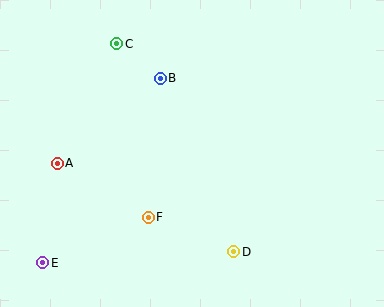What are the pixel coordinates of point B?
Point B is at (160, 78).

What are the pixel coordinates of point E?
Point E is at (43, 263).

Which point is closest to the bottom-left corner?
Point E is closest to the bottom-left corner.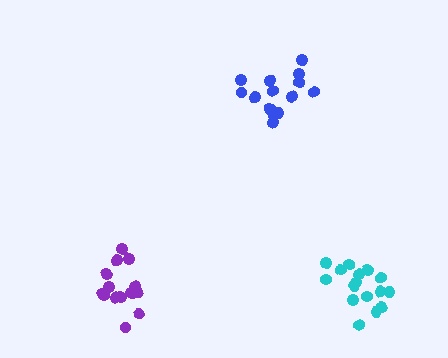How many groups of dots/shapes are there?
There are 3 groups.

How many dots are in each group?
Group 1: 15 dots, Group 2: 16 dots, Group 3: 15 dots (46 total).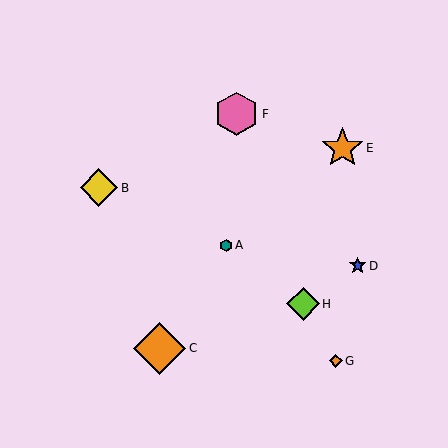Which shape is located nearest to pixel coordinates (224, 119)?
The pink hexagon (labeled F) at (237, 114) is nearest to that location.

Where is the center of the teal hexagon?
The center of the teal hexagon is at (226, 245).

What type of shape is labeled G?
Shape G is an orange diamond.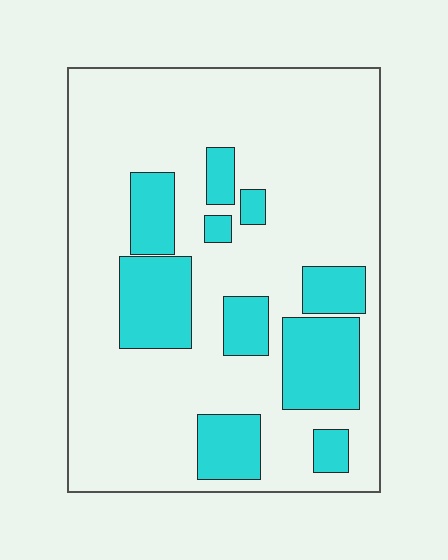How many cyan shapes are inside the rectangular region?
10.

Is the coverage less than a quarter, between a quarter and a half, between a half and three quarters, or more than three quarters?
Less than a quarter.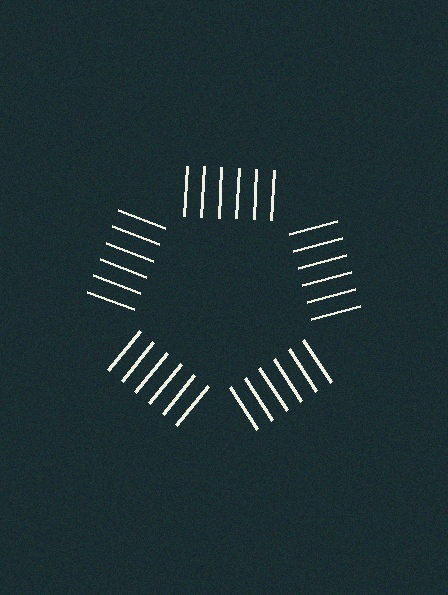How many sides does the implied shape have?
5 sides — the line-ends trace a pentagon.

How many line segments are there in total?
30 — 6 along each of the 5 edges.